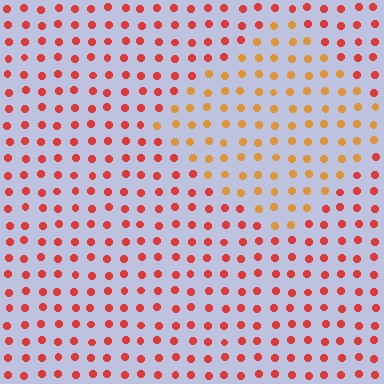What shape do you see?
I see a diamond.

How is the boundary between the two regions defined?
The boundary is defined purely by a slight shift in hue (about 34 degrees). Spacing, size, and orientation are identical on both sides.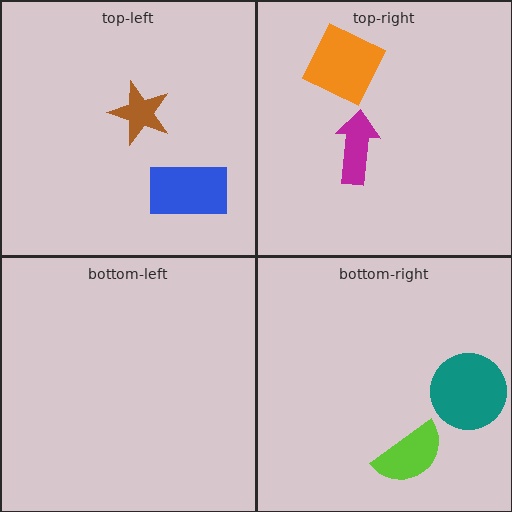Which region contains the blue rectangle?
The top-left region.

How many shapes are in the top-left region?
2.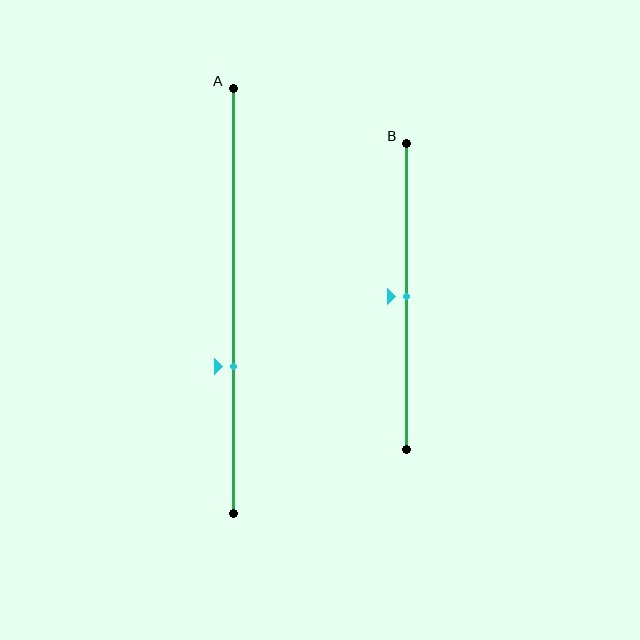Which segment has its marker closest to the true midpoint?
Segment B has its marker closest to the true midpoint.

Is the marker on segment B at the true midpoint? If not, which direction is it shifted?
Yes, the marker on segment B is at the true midpoint.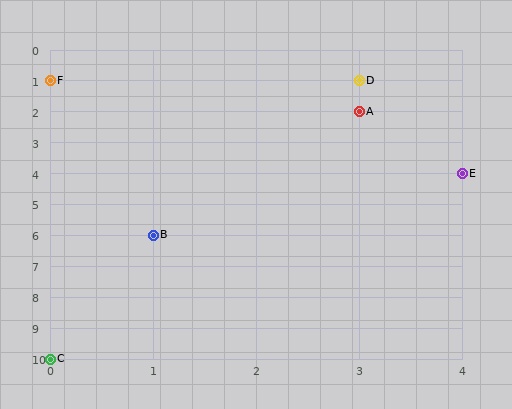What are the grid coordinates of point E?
Point E is at grid coordinates (4, 4).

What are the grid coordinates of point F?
Point F is at grid coordinates (0, 1).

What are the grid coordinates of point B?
Point B is at grid coordinates (1, 6).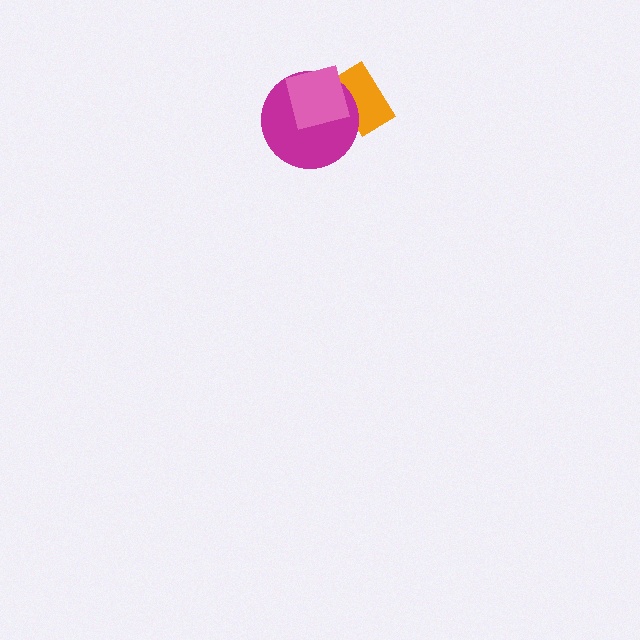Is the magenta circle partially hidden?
Yes, it is partially covered by another shape.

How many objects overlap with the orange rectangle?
2 objects overlap with the orange rectangle.